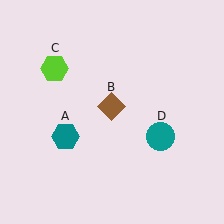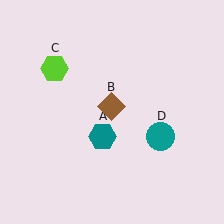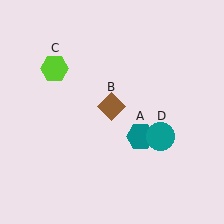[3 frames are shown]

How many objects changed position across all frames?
1 object changed position: teal hexagon (object A).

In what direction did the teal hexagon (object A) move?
The teal hexagon (object A) moved right.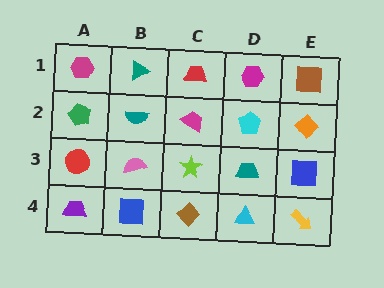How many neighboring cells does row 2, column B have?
4.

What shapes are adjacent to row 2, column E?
A brown square (row 1, column E), a blue square (row 3, column E), a cyan pentagon (row 2, column D).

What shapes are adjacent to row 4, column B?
A pink semicircle (row 3, column B), a purple trapezoid (row 4, column A), a brown diamond (row 4, column C).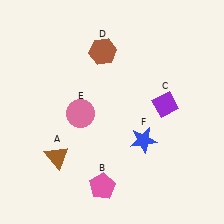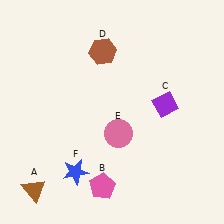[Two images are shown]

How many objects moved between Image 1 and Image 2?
3 objects moved between the two images.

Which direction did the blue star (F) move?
The blue star (F) moved left.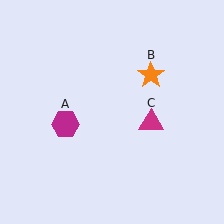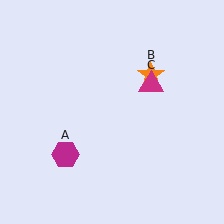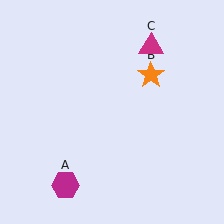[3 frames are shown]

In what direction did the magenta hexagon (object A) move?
The magenta hexagon (object A) moved down.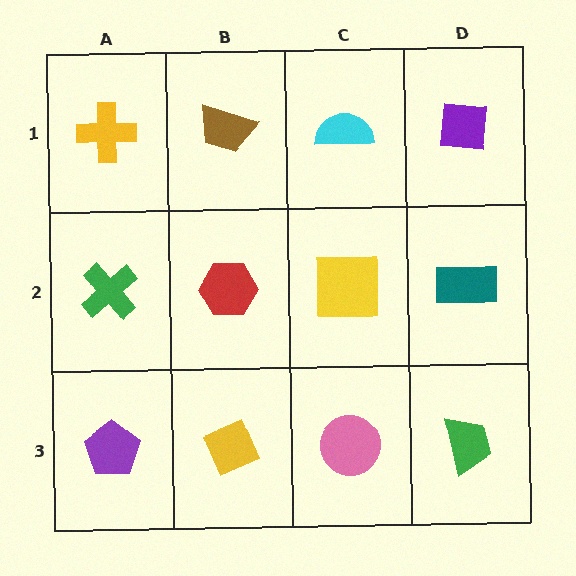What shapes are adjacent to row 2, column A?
A yellow cross (row 1, column A), a purple pentagon (row 3, column A), a red hexagon (row 2, column B).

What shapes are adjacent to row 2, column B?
A brown trapezoid (row 1, column B), a yellow diamond (row 3, column B), a green cross (row 2, column A), a yellow square (row 2, column C).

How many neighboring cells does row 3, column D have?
2.